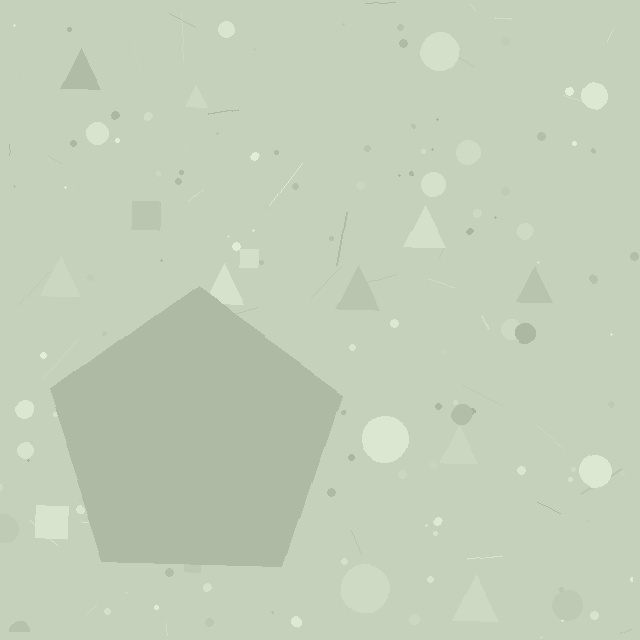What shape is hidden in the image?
A pentagon is hidden in the image.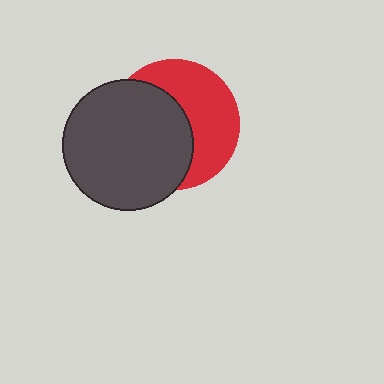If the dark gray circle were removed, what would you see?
You would see the complete red circle.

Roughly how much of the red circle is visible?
About half of it is visible (roughly 48%).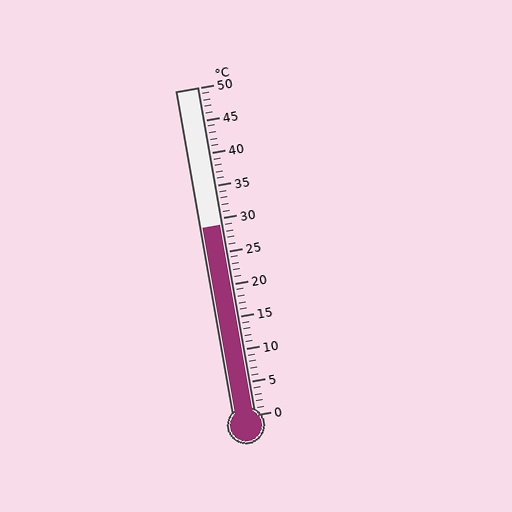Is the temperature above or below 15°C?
The temperature is above 15°C.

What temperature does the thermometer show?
The thermometer shows approximately 29°C.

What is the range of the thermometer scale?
The thermometer scale ranges from 0°C to 50°C.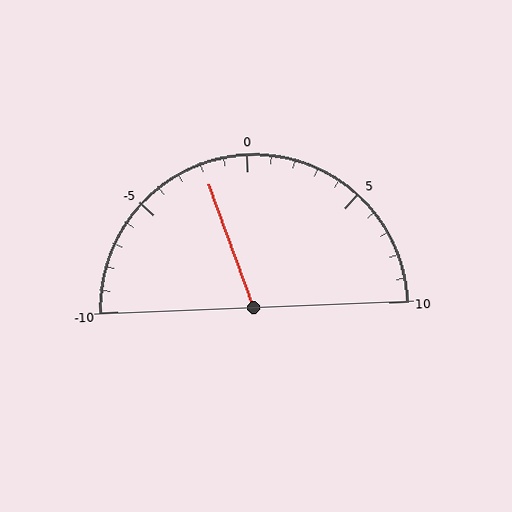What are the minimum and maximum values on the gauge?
The gauge ranges from -10 to 10.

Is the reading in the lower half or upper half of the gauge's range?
The reading is in the lower half of the range (-10 to 10).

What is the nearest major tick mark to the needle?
The nearest major tick mark is 0.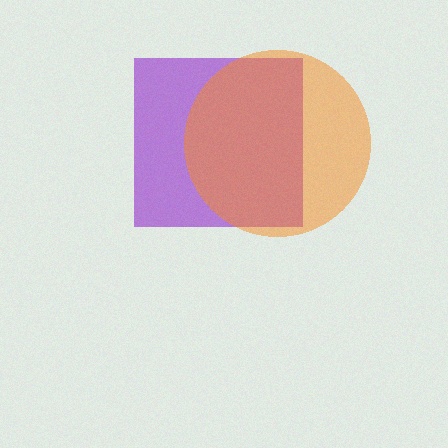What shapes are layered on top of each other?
The layered shapes are: a purple square, an orange circle.